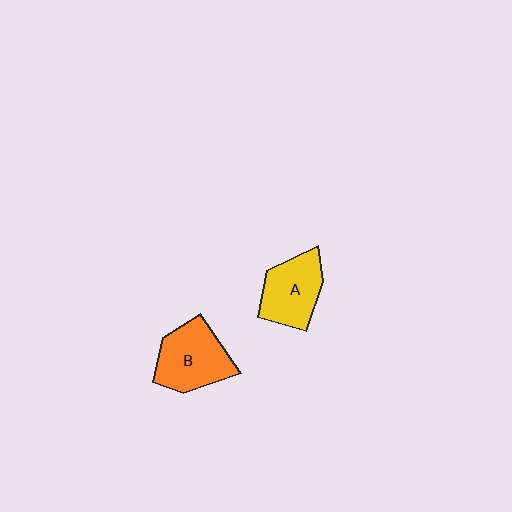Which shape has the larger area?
Shape B (orange).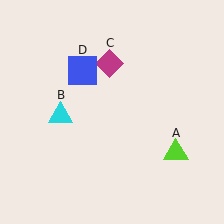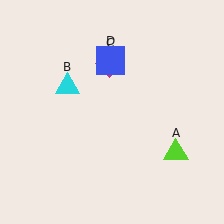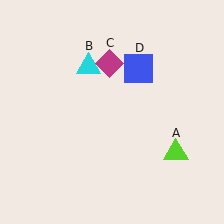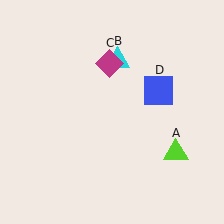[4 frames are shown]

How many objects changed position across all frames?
2 objects changed position: cyan triangle (object B), blue square (object D).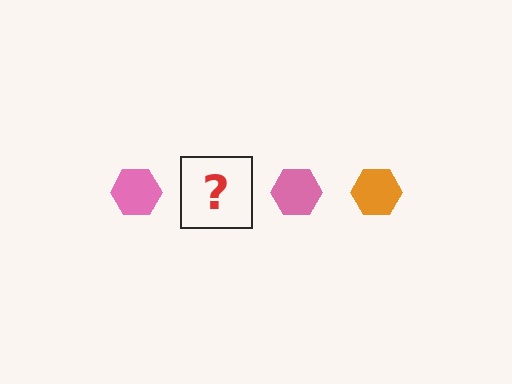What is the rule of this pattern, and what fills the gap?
The rule is that the pattern cycles through pink, orange hexagons. The gap should be filled with an orange hexagon.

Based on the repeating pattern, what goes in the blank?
The blank should be an orange hexagon.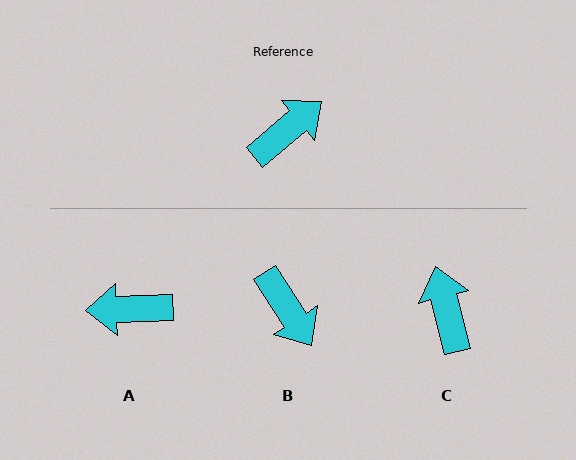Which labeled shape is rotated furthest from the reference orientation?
A, about 142 degrees away.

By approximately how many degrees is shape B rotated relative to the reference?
Approximately 97 degrees clockwise.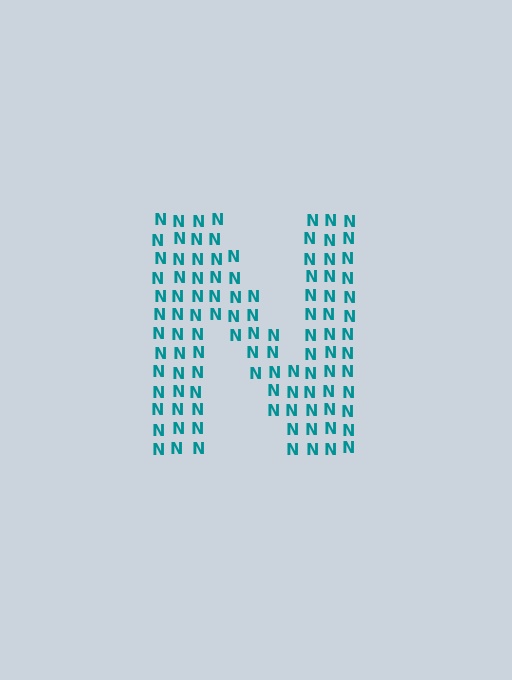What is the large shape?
The large shape is the letter N.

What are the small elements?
The small elements are letter N's.